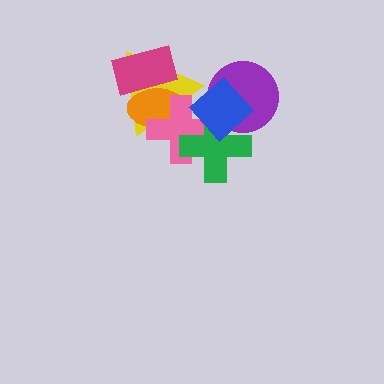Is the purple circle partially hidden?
Yes, it is partially covered by another shape.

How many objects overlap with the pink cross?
4 objects overlap with the pink cross.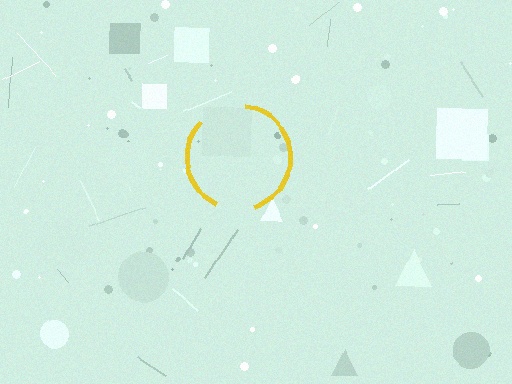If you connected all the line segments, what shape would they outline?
They would outline a circle.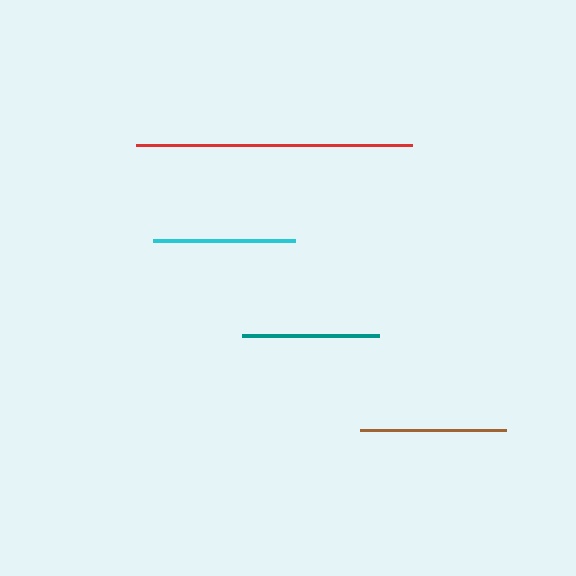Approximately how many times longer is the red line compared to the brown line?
The red line is approximately 1.9 times the length of the brown line.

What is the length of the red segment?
The red segment is approximately 276 pixels long.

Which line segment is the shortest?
The teal line is the shortest at approximately 136 pixels.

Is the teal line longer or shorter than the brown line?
The brown line is longer than the teal line.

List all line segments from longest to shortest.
From longest to shortest: red, brown, cyan, teal.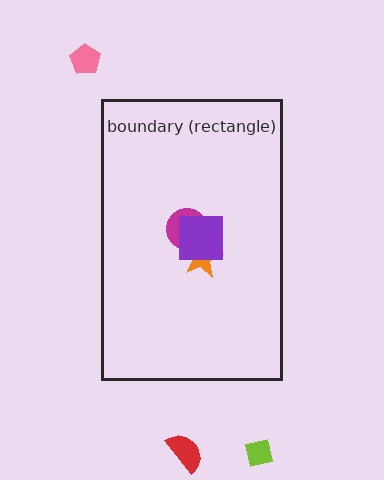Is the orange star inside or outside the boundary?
Inside.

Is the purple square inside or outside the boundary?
Inside.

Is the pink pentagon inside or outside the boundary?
Outside.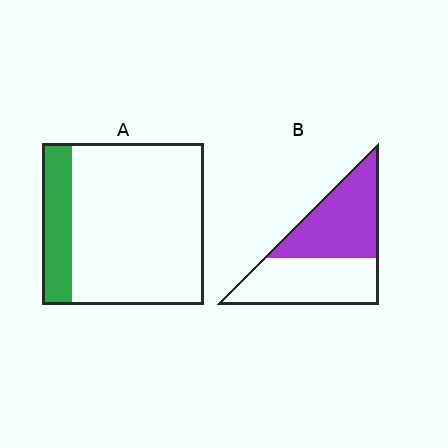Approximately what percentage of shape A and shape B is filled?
A is approximately 20% and B is approximately 50%.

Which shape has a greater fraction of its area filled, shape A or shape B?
Shape B.